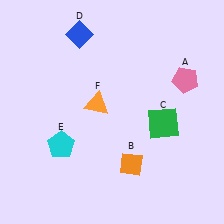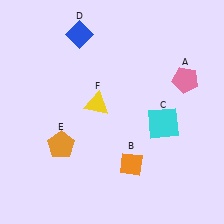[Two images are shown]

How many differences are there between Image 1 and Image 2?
There are 3 differences between the two images.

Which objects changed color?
C changed from green to cyan. E changed from cyan to orange. F changed from orange to yellow.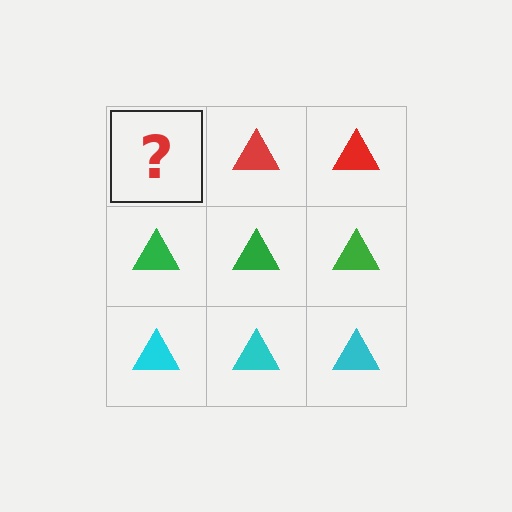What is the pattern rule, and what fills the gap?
The rule is that each row has a consistent color. The gap should be filled with a red triangle.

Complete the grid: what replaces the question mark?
The question mark should be replaced with a red triangle.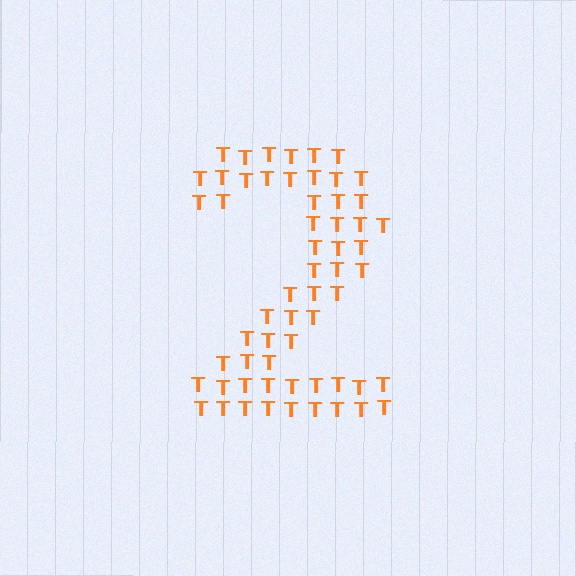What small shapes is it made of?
It is made of small letter T's.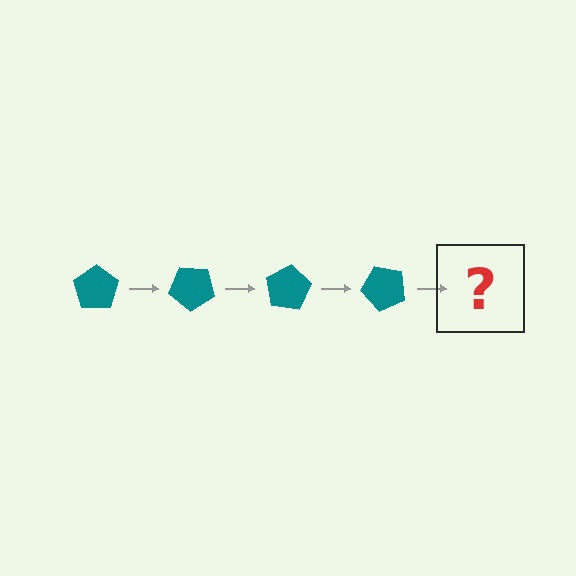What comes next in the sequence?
The next element should be a teal pentagon rotated 160 degrees.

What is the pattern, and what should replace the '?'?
The pattern is that the pentagon rotates 40 degrees each step. The '?' should be a teal pentagon rotated 160 degrees.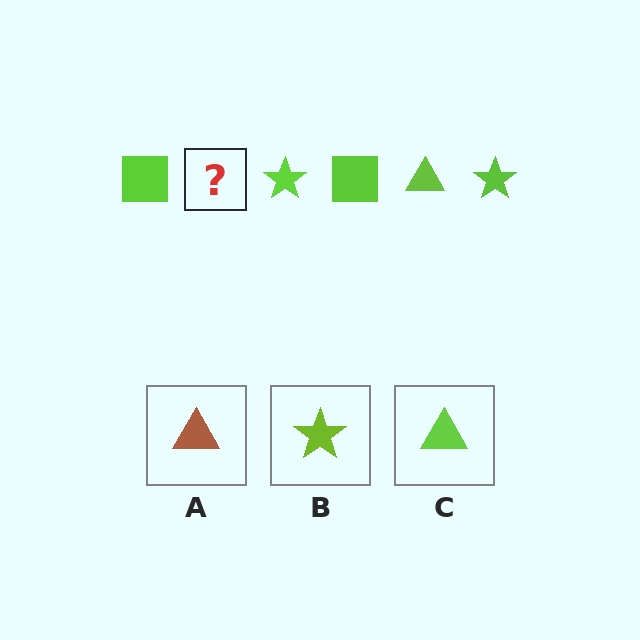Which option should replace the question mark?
Option C.